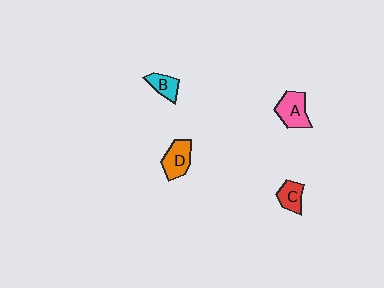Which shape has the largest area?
Shape A (pink).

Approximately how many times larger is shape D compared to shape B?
Approximately 1.4 times.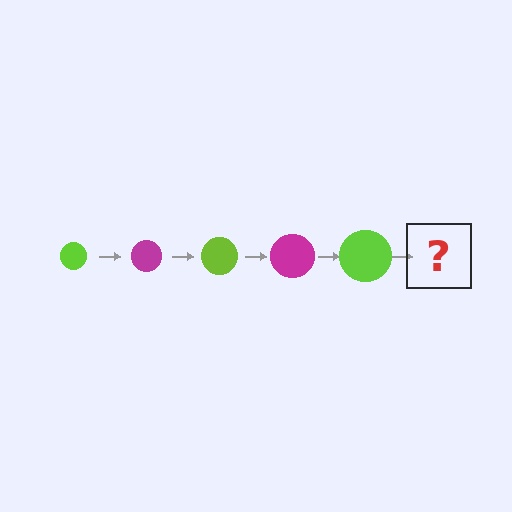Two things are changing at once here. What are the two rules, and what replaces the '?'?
The two rules are that the circle grows larger each step and the color cycles through lime and magenta. The '?' should be a magenta circle, larger than the previous one.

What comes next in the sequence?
The next element should be a magenta circle, larger than the previous one.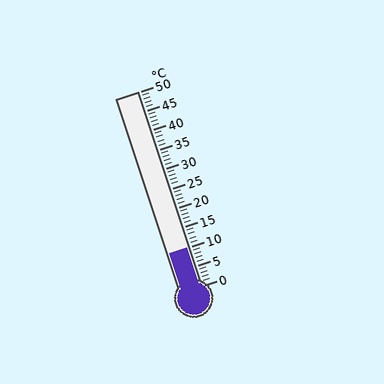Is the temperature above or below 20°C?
The temperature is below 20°C.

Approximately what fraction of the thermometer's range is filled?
The thermometer is filled to approximately 20% of its range.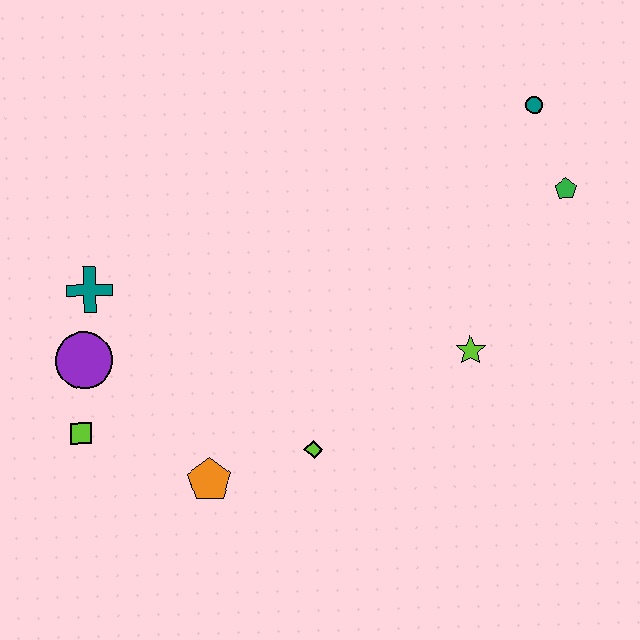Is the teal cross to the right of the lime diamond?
No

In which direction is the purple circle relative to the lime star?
The purple circle is to the left of the lime star.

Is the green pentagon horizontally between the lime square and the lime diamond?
No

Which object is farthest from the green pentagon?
The lime square is farthest from the green pentagon.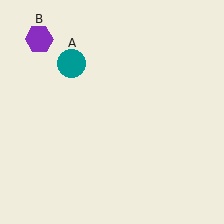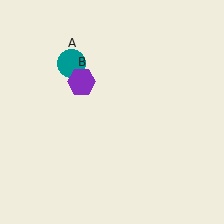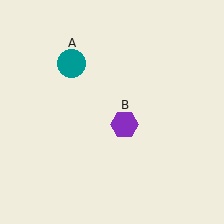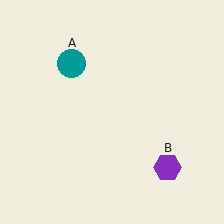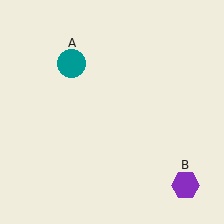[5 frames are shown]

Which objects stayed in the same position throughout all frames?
Teal circle (object A) remained stationary.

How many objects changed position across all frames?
1 object changed position: purple hexagon (object B).